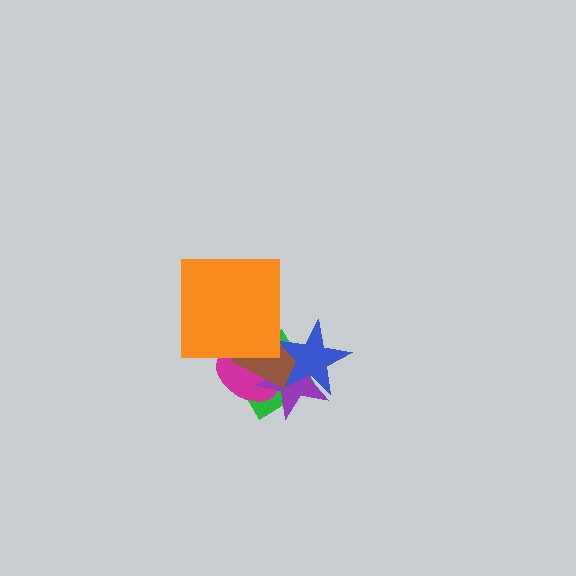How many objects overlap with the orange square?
3 objects overlap with the orange square.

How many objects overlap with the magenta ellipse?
4 objects overlap with the magenta ellipse.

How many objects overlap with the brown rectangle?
5 objects overlap with the brown rectangle.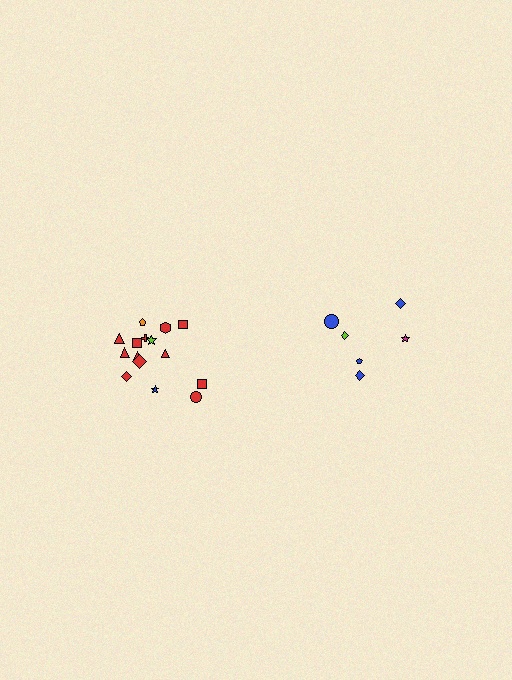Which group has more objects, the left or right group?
The left group.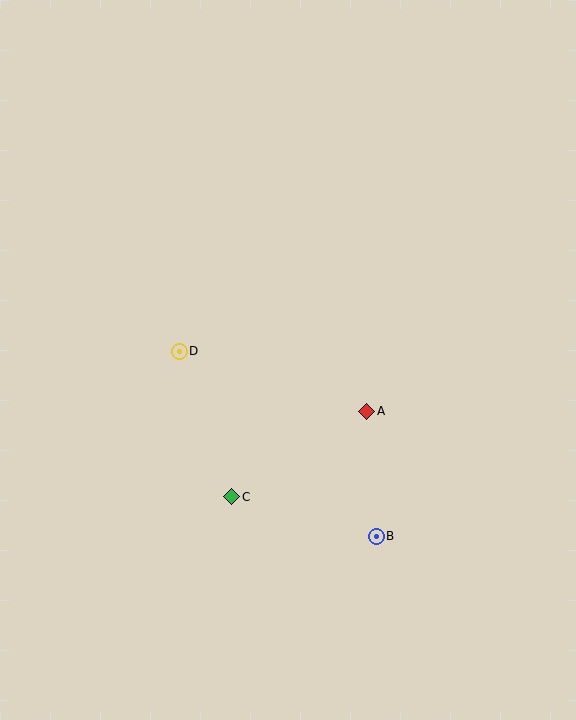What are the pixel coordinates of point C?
Point C is at (232, 497).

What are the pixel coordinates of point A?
Point A is at (367, 411).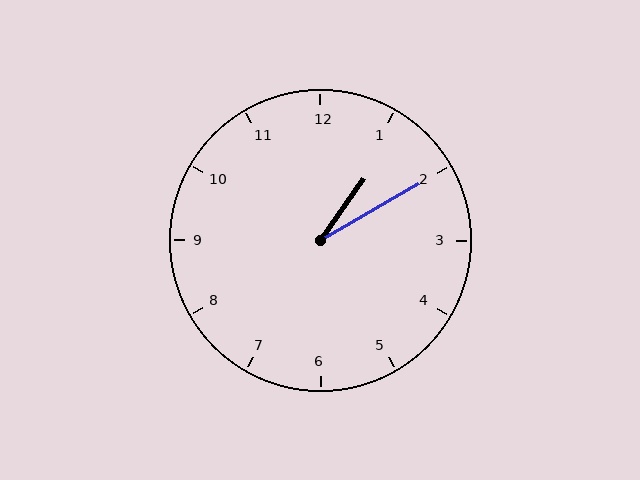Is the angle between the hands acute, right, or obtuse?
It is acute.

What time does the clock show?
1:10.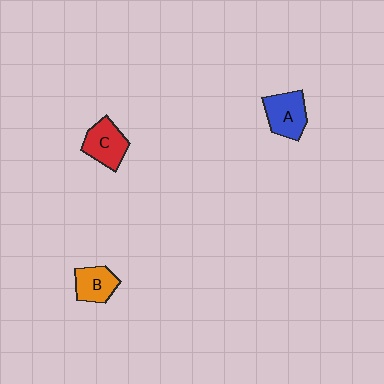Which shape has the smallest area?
Shape B (orange).